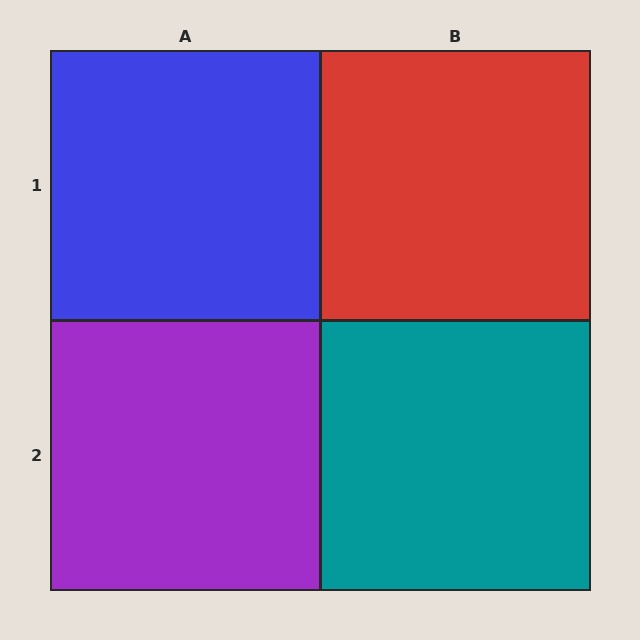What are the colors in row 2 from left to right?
Purple, teal.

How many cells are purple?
1 cell is purple.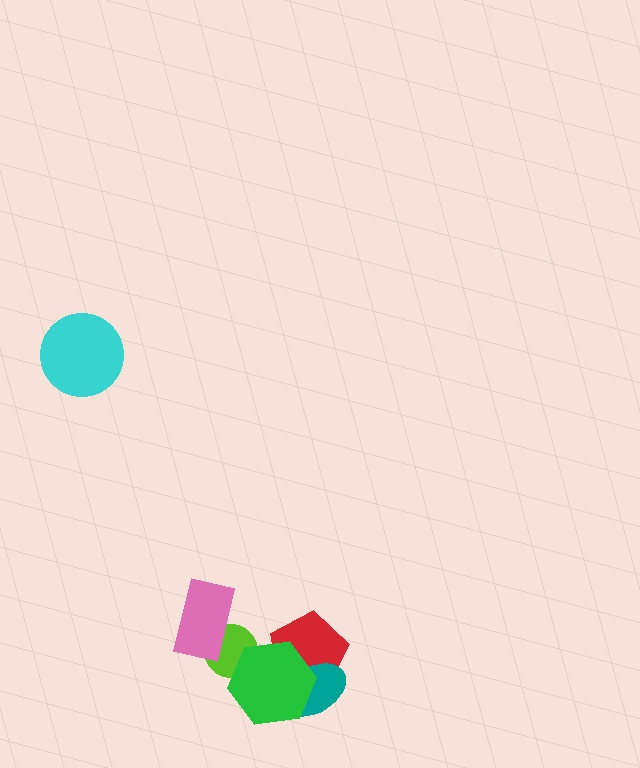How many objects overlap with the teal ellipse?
2 objects overlap with the teal ellipse.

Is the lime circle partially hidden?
Yes, it is partially covered by another shape.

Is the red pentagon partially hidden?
Yes, it is partially covered by another shape.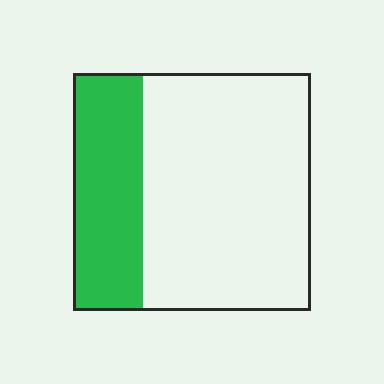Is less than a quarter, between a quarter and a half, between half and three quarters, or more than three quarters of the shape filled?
Between a quarter and a half.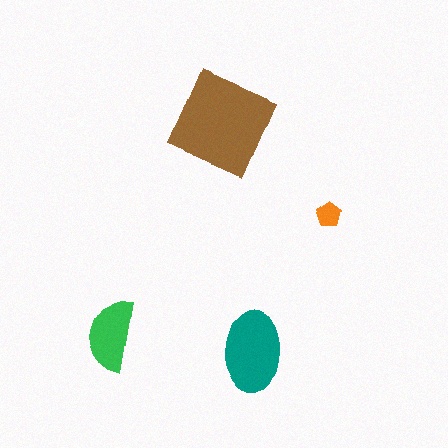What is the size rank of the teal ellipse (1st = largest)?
2nd.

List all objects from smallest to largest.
The orange pentagon, the green semicircle, the teal ellipse, the brown diamond.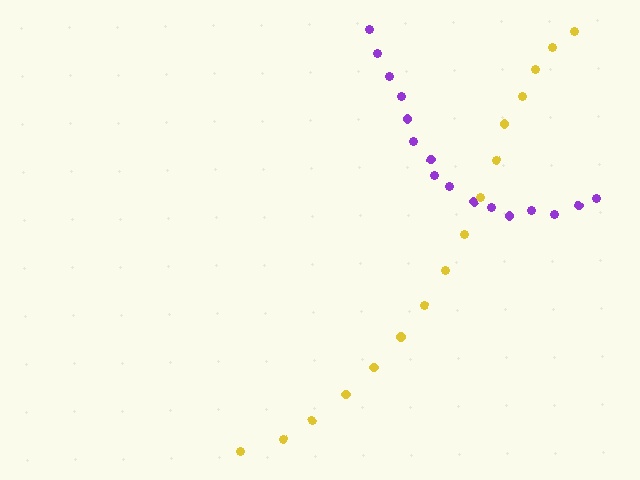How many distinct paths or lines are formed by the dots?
There are 2 distinct paths.